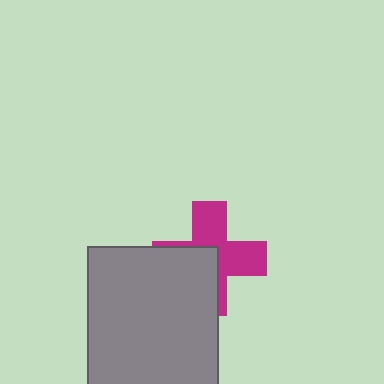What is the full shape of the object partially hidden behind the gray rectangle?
The partially hidden object is a magenta cross.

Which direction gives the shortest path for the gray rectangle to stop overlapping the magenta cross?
Moving toward the lower-left gives the shortest separation.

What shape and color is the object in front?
The object in front is a gray rectangle.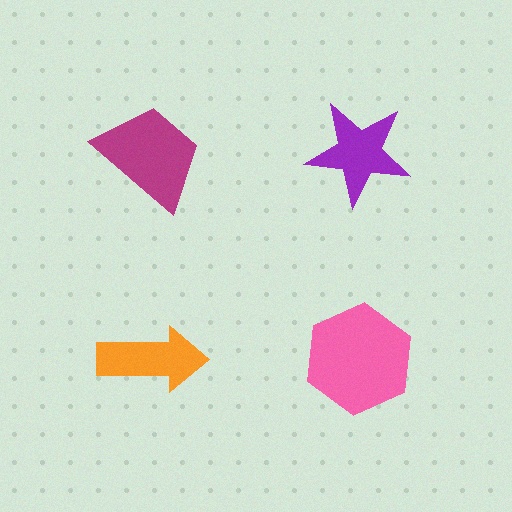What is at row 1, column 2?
A purple star.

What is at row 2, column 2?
A pink hexagon.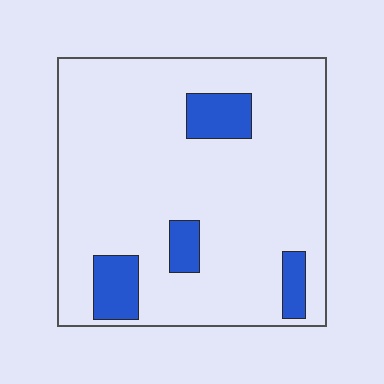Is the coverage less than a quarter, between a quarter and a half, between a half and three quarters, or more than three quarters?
Less than a quarter.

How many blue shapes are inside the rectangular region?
4.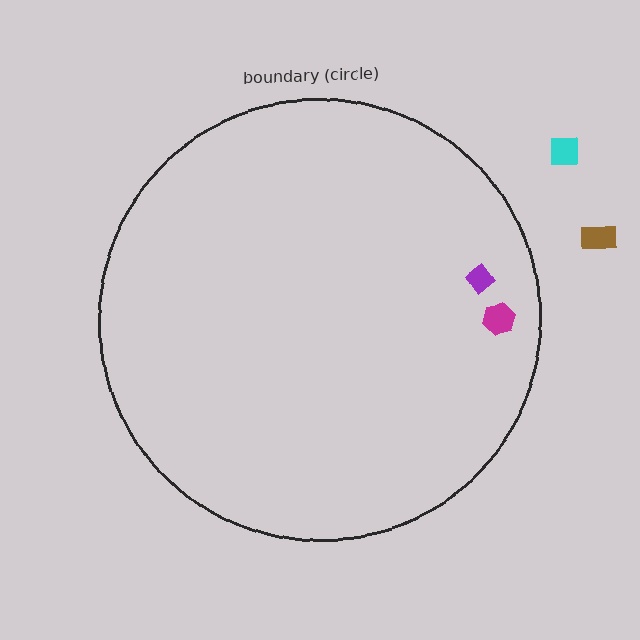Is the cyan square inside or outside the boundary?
Outside.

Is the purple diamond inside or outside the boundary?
Inside.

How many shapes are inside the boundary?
2 inside, 2 outside.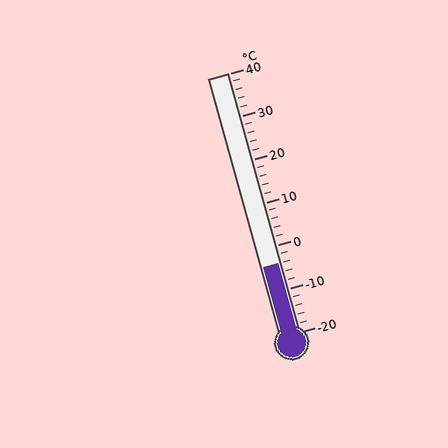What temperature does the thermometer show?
The thermometer shows approximately -4°C.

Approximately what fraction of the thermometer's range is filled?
The thermometer is filled to approximately 25% of its range.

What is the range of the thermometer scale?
The thermometer scale ranges from -20°C to 40°C.